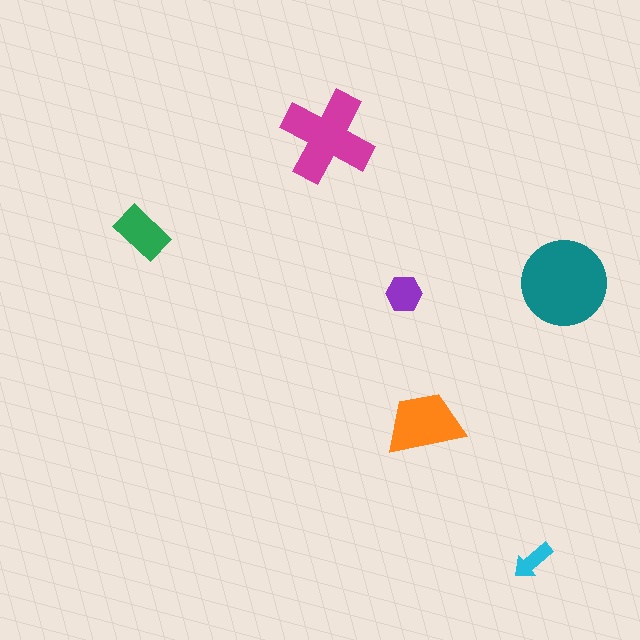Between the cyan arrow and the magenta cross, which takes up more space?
The magenta cross.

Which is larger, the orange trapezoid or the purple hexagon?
The orange trapezoid.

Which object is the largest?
The teal circle.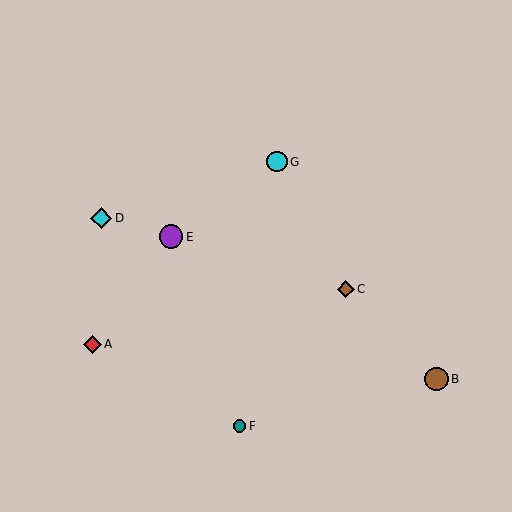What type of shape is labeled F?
Shape F is a teal circle.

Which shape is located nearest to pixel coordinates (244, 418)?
The teal circle (labeled F) at (239, 426) is nearest to that location.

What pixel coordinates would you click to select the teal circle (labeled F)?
Click at (239, 426) to select the teal circle F.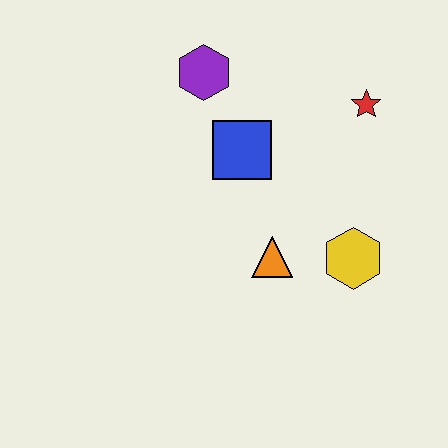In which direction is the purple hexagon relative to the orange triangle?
The purple hexagon is above the orange triangle.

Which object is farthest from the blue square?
The yellow hexagon is farthest from the blue square.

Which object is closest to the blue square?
The purple hexagon is closest to the blue square.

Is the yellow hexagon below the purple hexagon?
Yes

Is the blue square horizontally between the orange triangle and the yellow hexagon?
No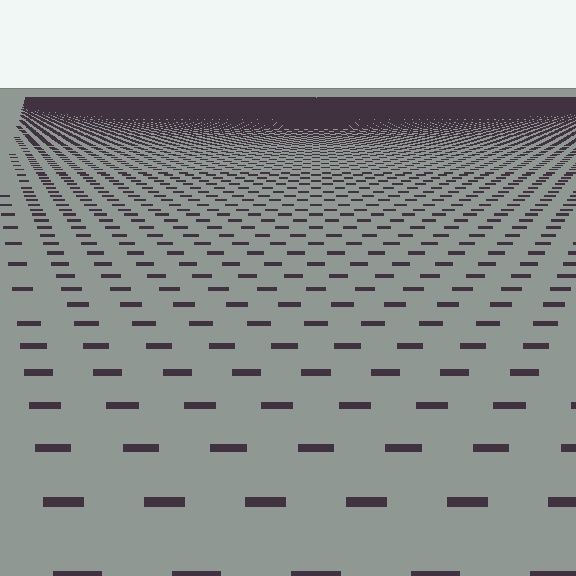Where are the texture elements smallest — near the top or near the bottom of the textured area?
Near the top.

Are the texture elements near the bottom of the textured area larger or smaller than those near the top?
Larger. Near the bottom, elements are closer to the viewer and appear at a bigger on-screen size.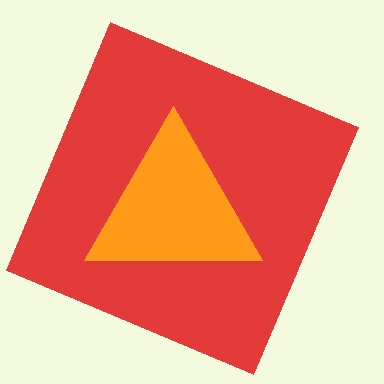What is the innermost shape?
The orange triangle.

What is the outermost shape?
The red square.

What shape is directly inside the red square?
The orange triangle.